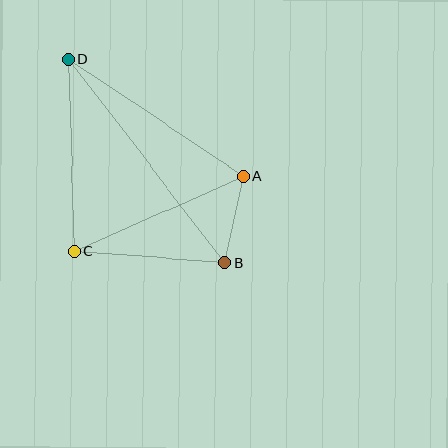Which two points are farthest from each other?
Points B and D are farthest from each other.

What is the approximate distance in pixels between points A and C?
The distance between A and C is approximately 185 pixels.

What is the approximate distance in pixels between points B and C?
The distance between B and C is approximately 151 pixels.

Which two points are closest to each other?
Points A and B are closest to each other.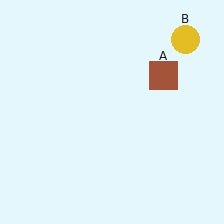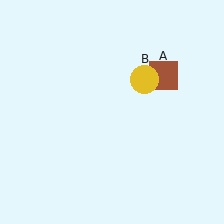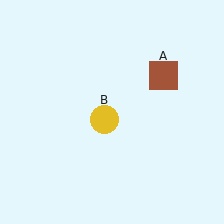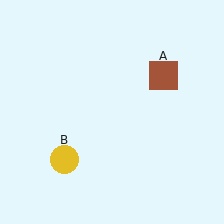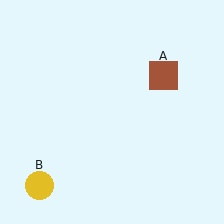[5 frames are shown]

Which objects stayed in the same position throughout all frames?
Brown square (object A) remained stationary.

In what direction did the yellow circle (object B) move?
The yellow circle (object B) moved down and to the left.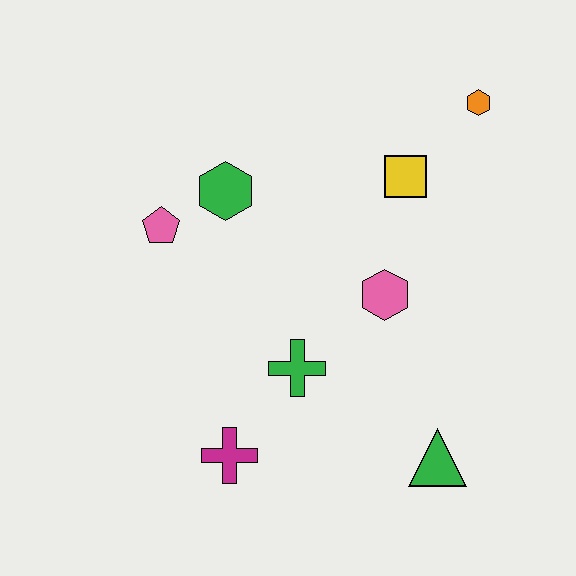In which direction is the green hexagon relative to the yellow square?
The green hexagon is to the left of the yellow square.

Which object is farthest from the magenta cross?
The orange hexagon is farthest from the magenta cross.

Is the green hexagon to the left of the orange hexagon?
Yes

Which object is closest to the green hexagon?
The pink pentagon is closest to the green hexagon.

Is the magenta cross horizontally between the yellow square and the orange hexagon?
No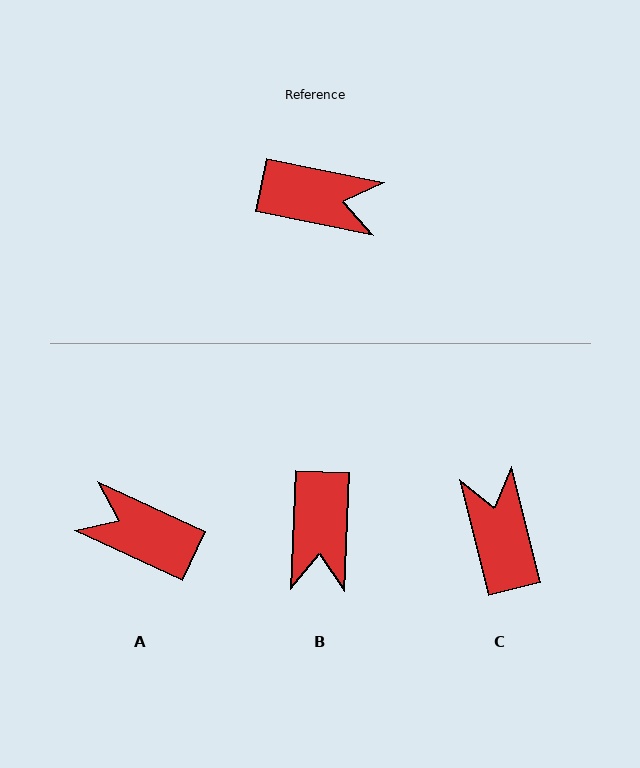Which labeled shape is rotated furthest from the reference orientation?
A, about 167 degrees away.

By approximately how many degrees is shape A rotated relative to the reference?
Approximately 167 degrees counter-clockwise.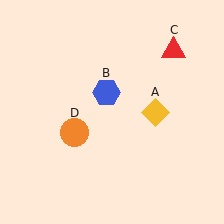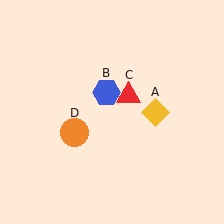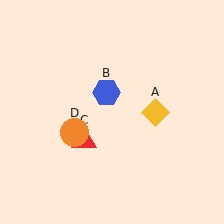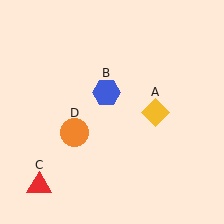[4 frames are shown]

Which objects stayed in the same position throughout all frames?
Yellow diamond (object A) and blue hexagon (object B) and orange circle (object D) remained stationary.